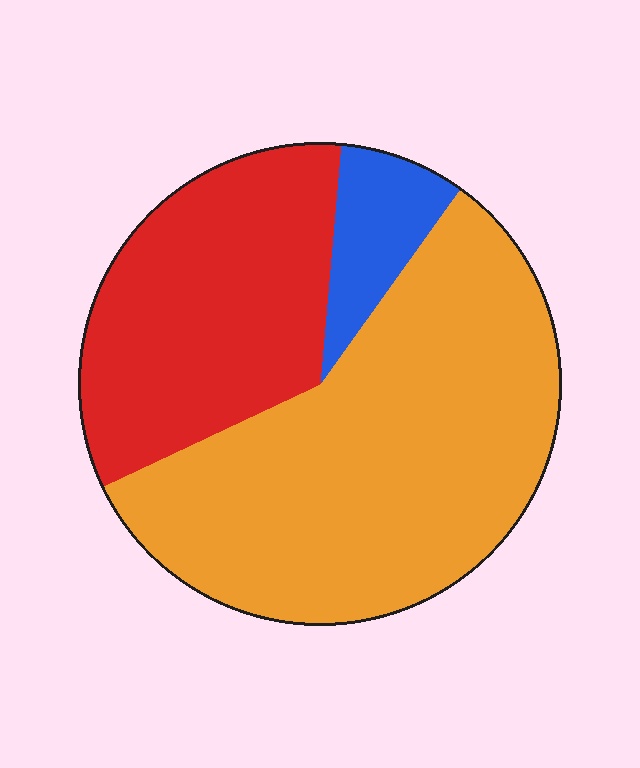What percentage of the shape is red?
Red takes up about one third (1/3) of the shape.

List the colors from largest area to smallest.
From largest to smallest: orange, red, blue.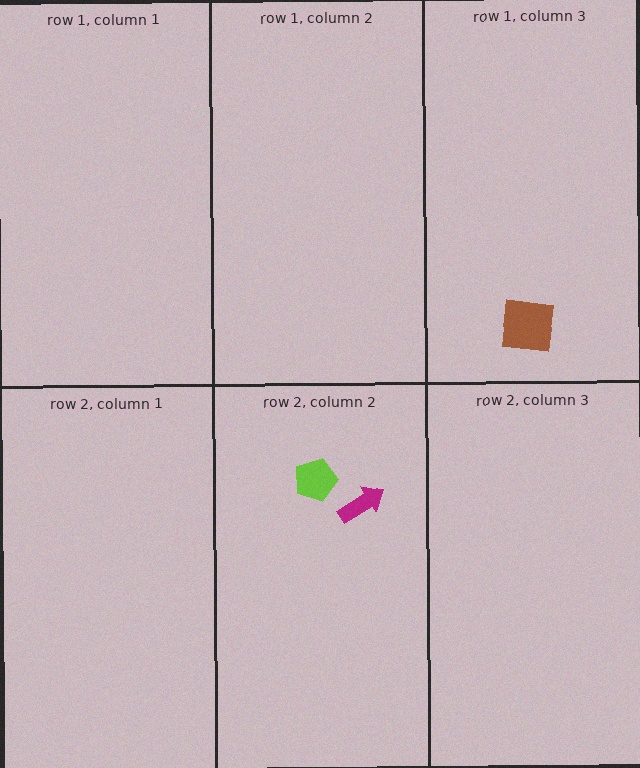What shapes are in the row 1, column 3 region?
The brown square.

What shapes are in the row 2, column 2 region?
The lime pentagon, the magenta arrow.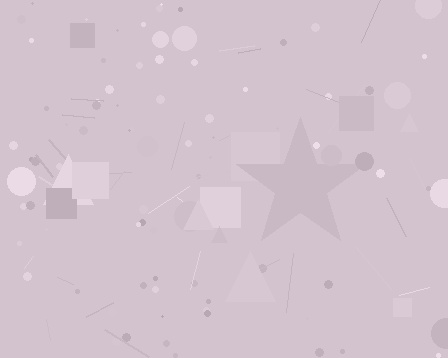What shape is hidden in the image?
A star is hidden in the image.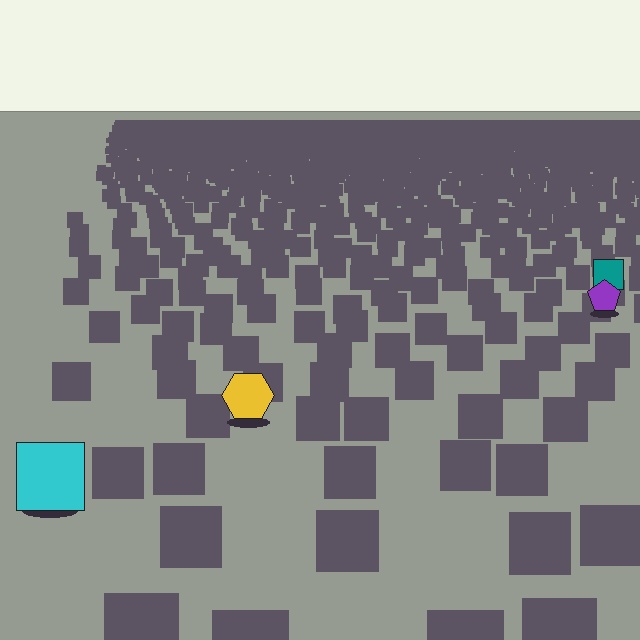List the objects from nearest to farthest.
From nearest to farthest: the cyan square, the yellow hexagon, the purple pentagon, the teal square.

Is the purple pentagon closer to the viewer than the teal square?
Yes. The purple pentagon is closer — you can tell from the texture gradient: the ground texture is coarser near it.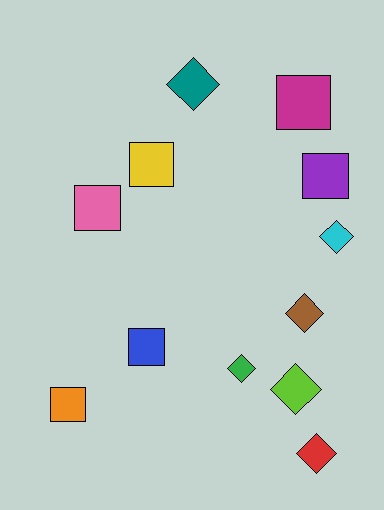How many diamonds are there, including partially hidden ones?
There are 6 diamonds.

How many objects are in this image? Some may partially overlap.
There are 12 objects.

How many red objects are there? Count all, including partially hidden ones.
There is 1 red object.